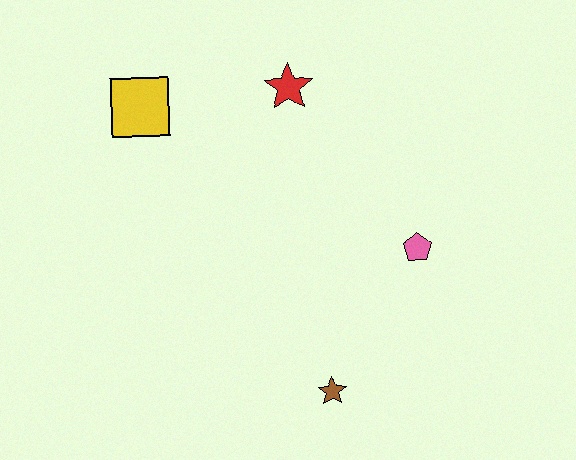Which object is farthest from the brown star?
The yellow square is farthest from the brown star.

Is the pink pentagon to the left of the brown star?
No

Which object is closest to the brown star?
The pink pentagon is closest to the brown star.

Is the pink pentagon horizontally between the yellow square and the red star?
No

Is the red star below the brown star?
No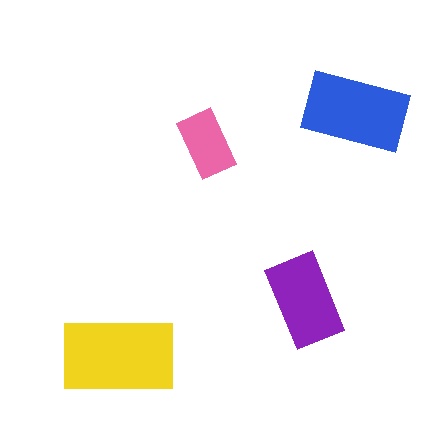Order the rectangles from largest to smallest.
the yellow one, the blue one, the purple one, the pink one.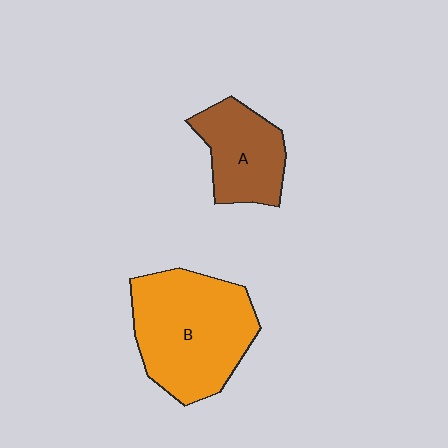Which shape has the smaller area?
Shape A (brown).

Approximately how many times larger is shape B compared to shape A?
Approximately 1.8 times.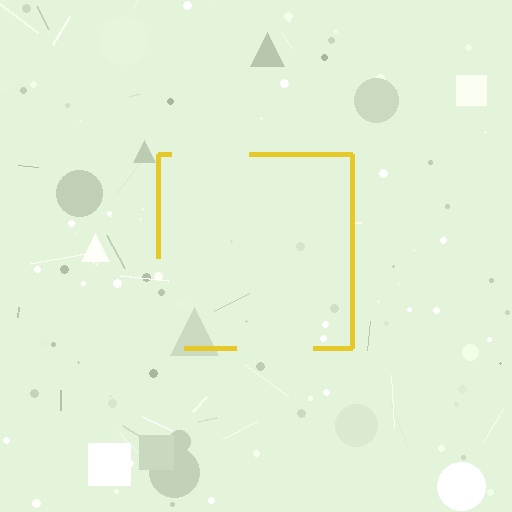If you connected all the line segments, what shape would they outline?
They would outline a square.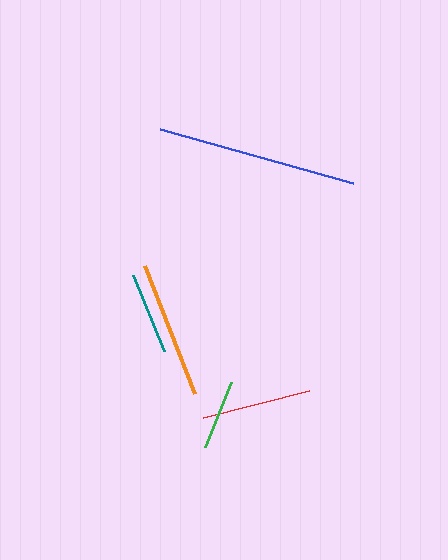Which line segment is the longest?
The blue line is the longest at approximately 200 pixels.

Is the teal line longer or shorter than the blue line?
The blue line is longer than the teal line.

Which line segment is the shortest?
The green line is the shortest at approximately 70 pixels.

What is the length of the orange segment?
The orange segment is approximately 137 pixels long.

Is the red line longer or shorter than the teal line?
The red line is longer than the teal line.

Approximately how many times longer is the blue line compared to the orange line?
The blue line is approximately 1.5 times the length of the orange line.